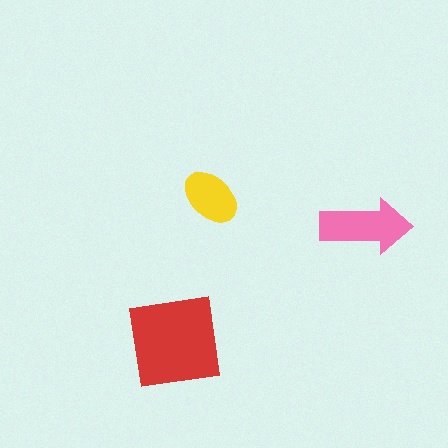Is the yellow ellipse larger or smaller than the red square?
Smaller.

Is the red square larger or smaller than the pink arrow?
Larger.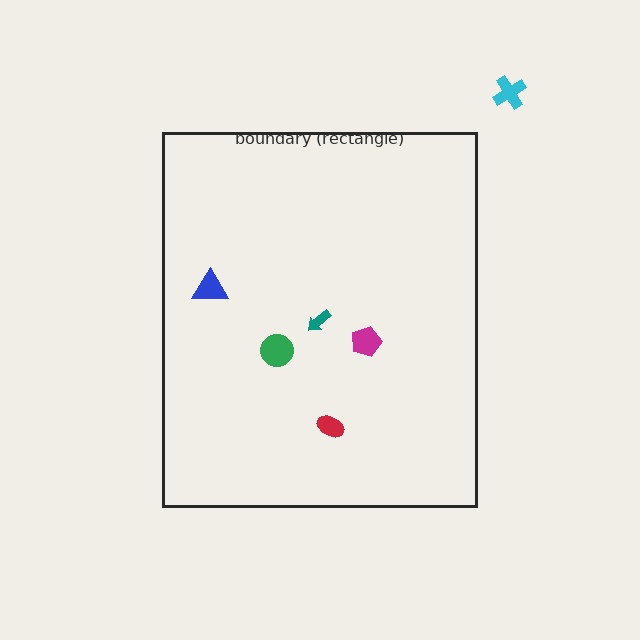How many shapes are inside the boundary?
5 inside, 1 outside.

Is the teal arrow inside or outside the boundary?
Inside.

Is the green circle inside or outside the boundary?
Inside.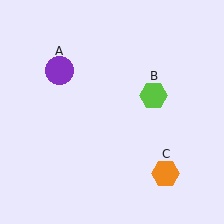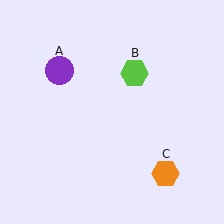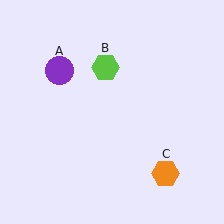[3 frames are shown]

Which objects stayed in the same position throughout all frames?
Purple circle (object A) and orange hexagon (object C) remained stationary.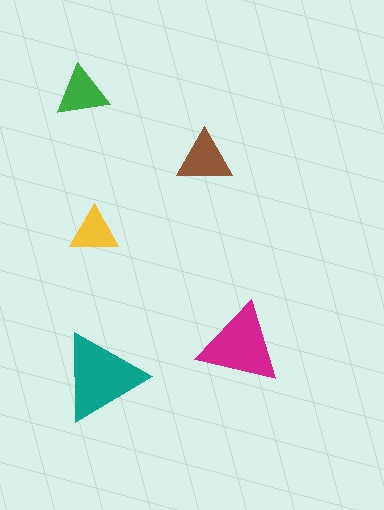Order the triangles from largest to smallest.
the teal one, the magenta one, the brown one, the green one, the yellow one.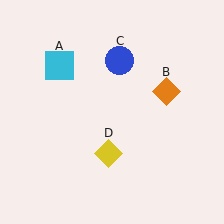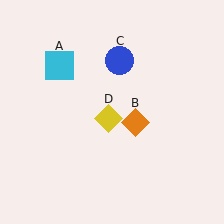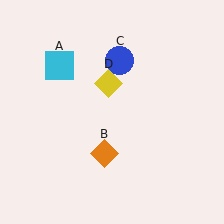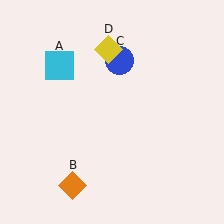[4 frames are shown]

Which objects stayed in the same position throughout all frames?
Cyan square (object A) and blue circle (object C) remained stationary.